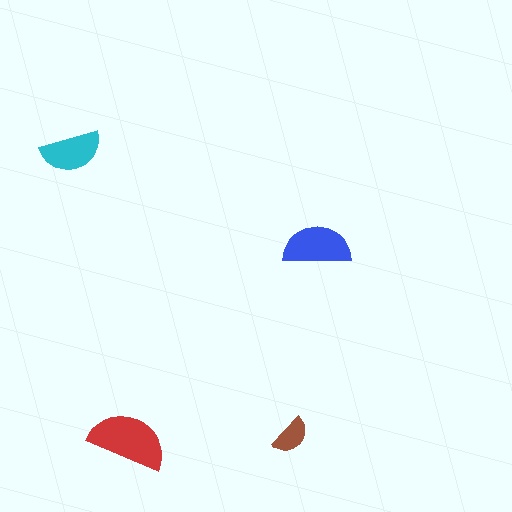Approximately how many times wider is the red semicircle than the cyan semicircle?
About 1.5 times wider.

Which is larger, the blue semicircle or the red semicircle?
The red one.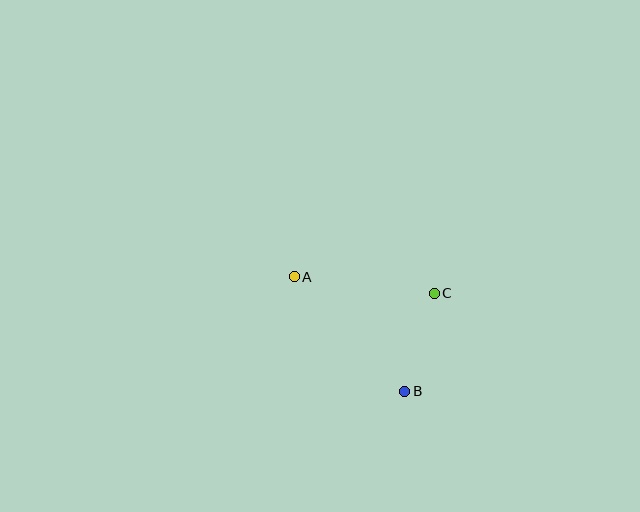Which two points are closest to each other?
Points B and C are closest to each other.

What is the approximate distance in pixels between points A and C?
The distance between A and C is approximately 141 pixels.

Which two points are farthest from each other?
Points A and B are farthest from each other.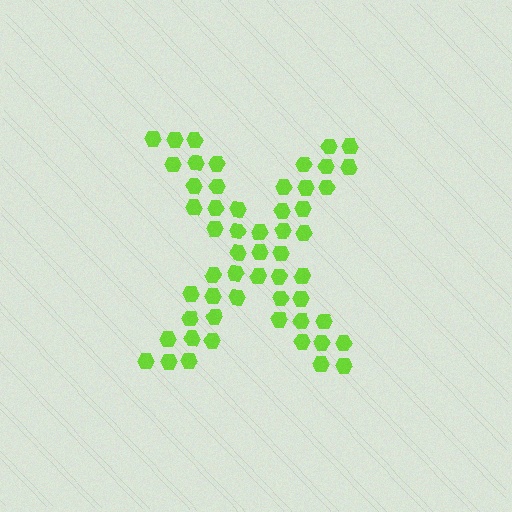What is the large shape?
The large shape is the letter X.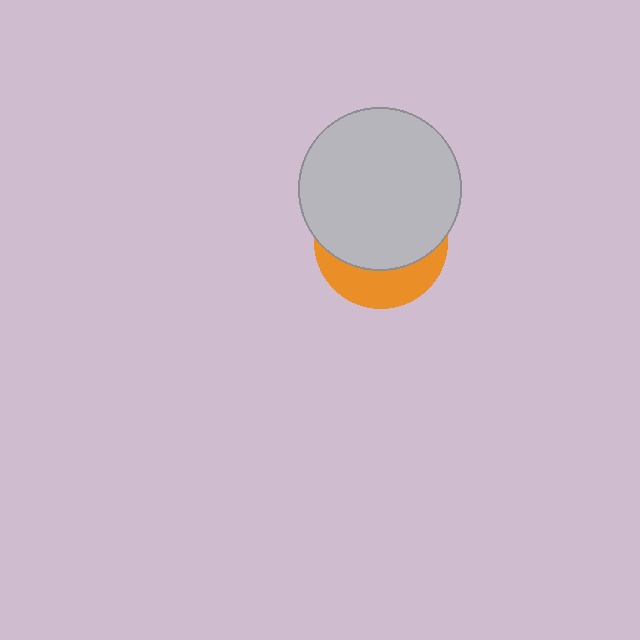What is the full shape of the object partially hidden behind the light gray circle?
The partially hidden object is an orange circle.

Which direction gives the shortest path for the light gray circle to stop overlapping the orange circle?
Moving up gives the shortest separation.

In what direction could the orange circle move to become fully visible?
The orange circle could move down. That would shift it out from behind the light gray circle entirely.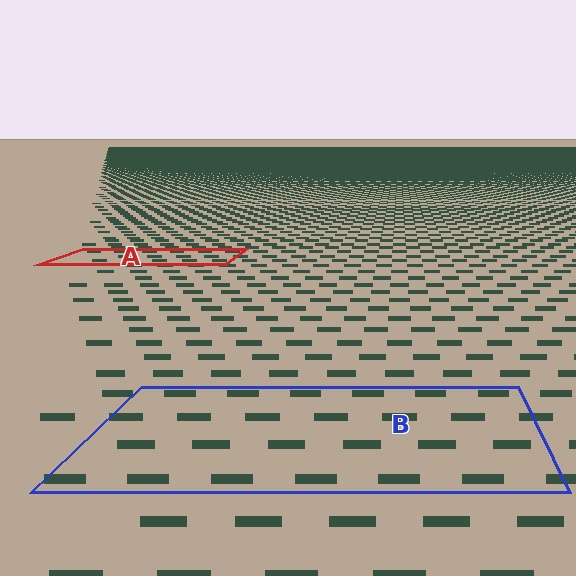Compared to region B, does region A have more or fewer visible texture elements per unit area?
Region A has more texture elements per unit area — they are packed more densely because it is farther away.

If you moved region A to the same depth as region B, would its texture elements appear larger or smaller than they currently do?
They would appear larger. At a closer depth, the same texture elements are projected at a bigger on-screen size.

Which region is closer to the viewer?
Region B is closer. The texture elements there are larger and more spread out.